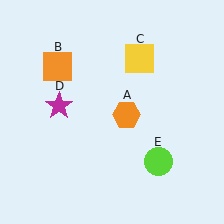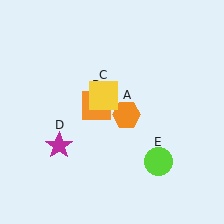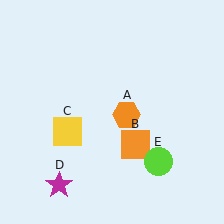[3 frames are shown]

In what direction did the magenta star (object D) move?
The magenta star (object D) moved down.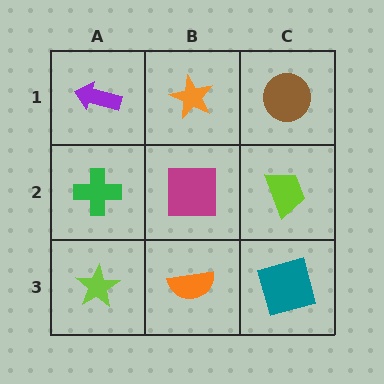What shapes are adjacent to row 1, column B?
A magenta square (row 2, column B), a purple arrow (row 1, column A), a brown circle (row 1, column C).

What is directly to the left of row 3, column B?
A lime star.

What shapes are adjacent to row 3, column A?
A green cross (row 2, column A), an orange semicircle (row 3, column B).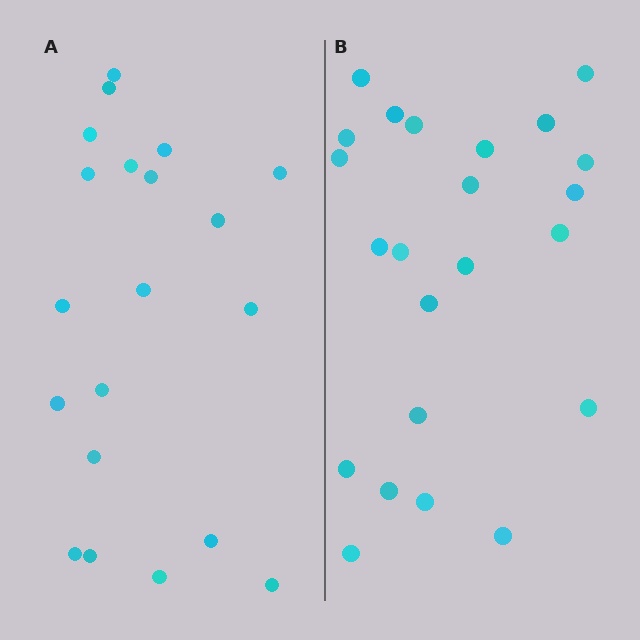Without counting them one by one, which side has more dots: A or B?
Region B (the right region) has more dots.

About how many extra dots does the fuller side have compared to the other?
Region B has just a few more — roughly 2 or 3 more dots than region A.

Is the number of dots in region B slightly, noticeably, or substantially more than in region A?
Region B has only slightly more — the two regions are fairly close. The ratio is roughly 1.1 to 1.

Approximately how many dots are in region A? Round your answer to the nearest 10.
About 20 dots.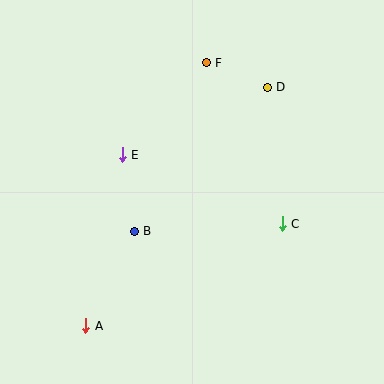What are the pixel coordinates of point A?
Point A is at (86, 326).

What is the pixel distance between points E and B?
The distance between E and B is 77 pixels.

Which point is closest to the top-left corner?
Point E is closest to the top-left corner.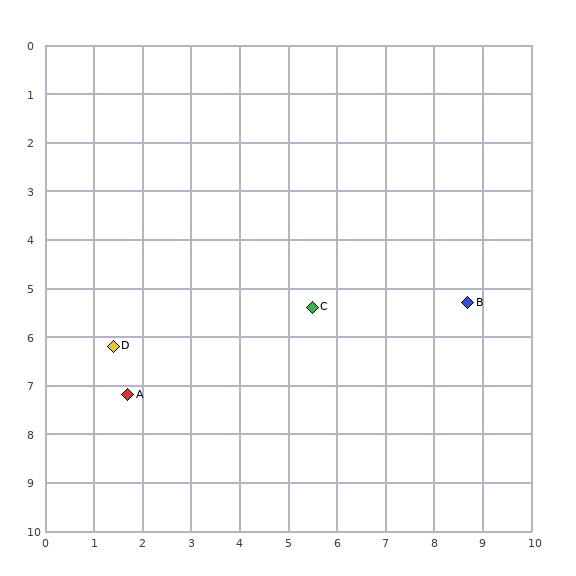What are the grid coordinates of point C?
Point C is at approximately (5.5, 5.4).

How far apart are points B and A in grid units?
Points B and A are about 7.3 grid units apart.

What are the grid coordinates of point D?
Point D is at approximately (1.4, 6.2).